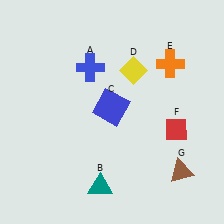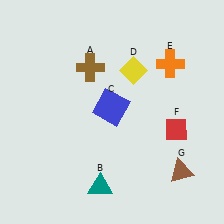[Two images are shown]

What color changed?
The cross (A) changed from blue in Image 1 to brown in Image 2.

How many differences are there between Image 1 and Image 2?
There is 1 difference between the two images.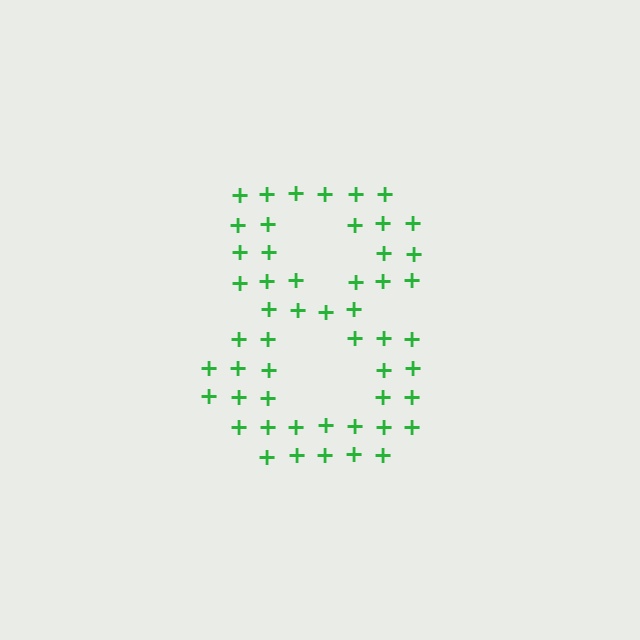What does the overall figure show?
The overall figure shows the digit 8.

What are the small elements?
The small elements are plus signs.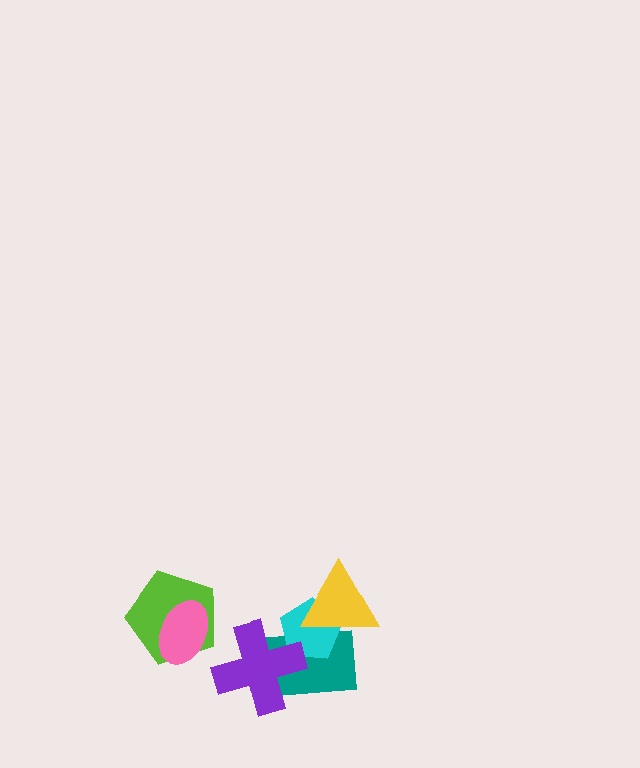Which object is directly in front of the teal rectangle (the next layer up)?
The cyan pentagon is directly in front of the teal rectangle.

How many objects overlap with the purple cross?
2 objects overlap with the purple cross.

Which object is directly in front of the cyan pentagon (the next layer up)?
The purple cross is directly in front of the cyan pentagon.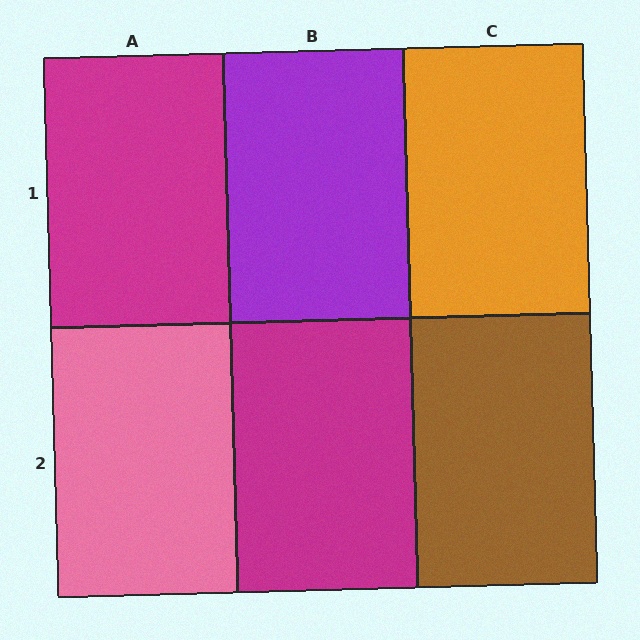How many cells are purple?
1 cell is purple.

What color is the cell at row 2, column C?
Brown.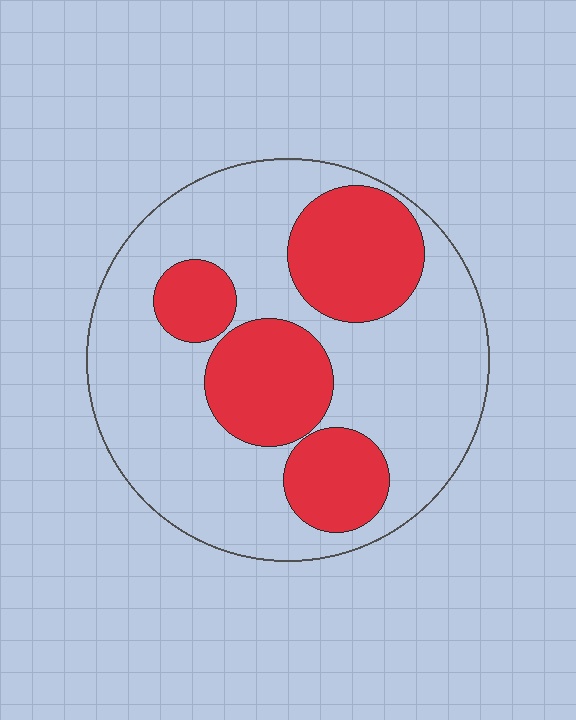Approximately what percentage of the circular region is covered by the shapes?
Approximately 35%.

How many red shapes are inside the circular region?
4.